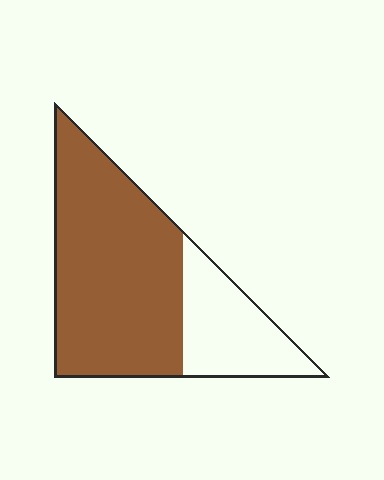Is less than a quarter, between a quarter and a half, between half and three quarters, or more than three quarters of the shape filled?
Between half and three quarters.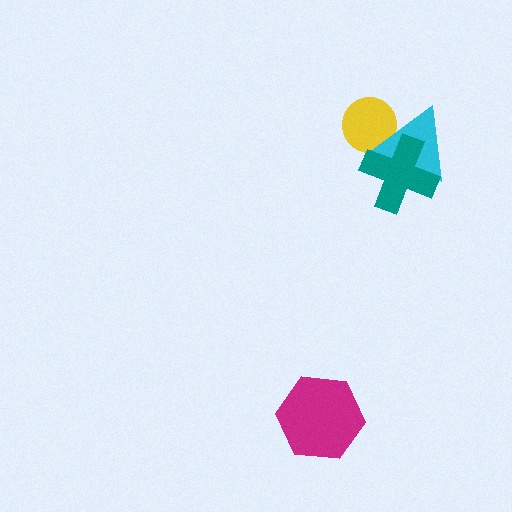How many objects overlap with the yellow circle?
2 objects overlap with the yellow circle.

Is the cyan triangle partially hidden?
Yes, it is partially covered by another shape.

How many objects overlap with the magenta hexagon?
0 objects overlap with the magenta hexagon.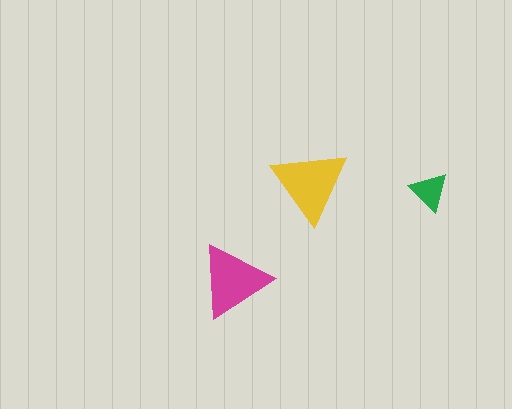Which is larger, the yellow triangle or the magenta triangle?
The yellow one.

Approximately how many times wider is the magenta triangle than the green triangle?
About 2 times wider.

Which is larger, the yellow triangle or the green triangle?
The yellow one.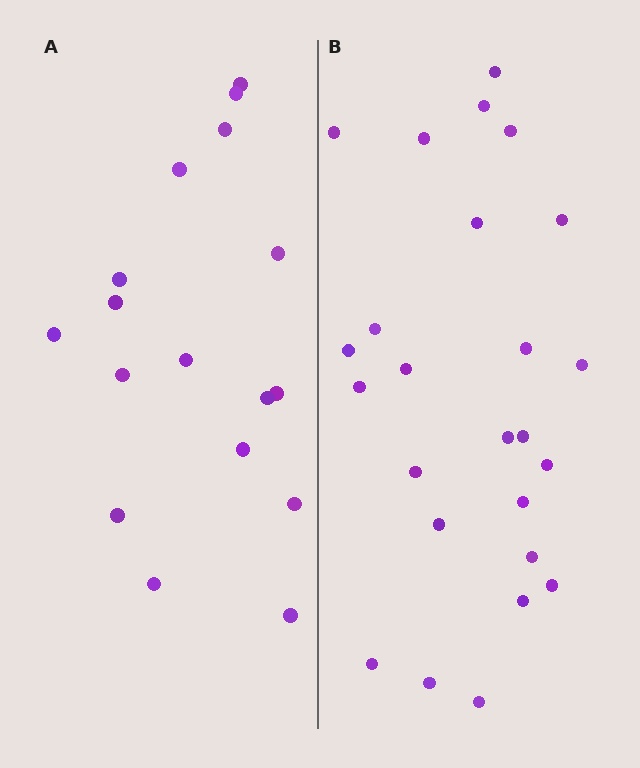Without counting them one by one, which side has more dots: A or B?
Region B (the right region) has more dots.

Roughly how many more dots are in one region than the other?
Region B has roughly 8 or so more dots than region A.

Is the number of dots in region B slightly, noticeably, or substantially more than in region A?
Region B has substantially more. The ratio is roughly 1.5 to 1.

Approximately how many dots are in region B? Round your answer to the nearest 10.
About 20 dots. (The exact count is 25, which rounds to 20.)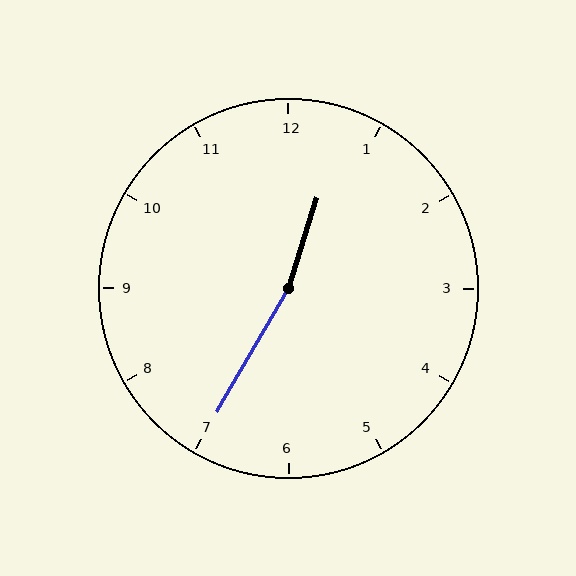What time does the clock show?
12:35.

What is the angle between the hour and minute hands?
Approximately 168 degrees.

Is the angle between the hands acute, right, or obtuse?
It is obtuse.